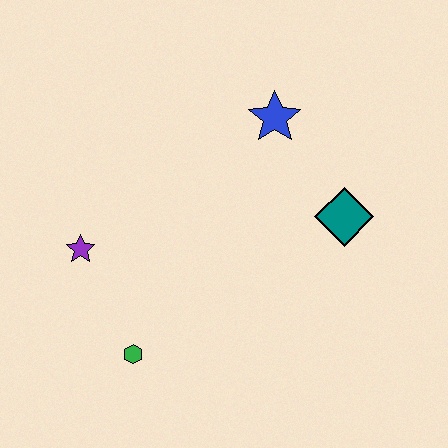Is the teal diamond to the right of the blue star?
Yes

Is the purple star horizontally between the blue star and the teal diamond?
No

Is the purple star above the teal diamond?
No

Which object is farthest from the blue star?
The green hexagon is farthest from the blue star.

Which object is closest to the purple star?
The green hexagon is closest to the purple star.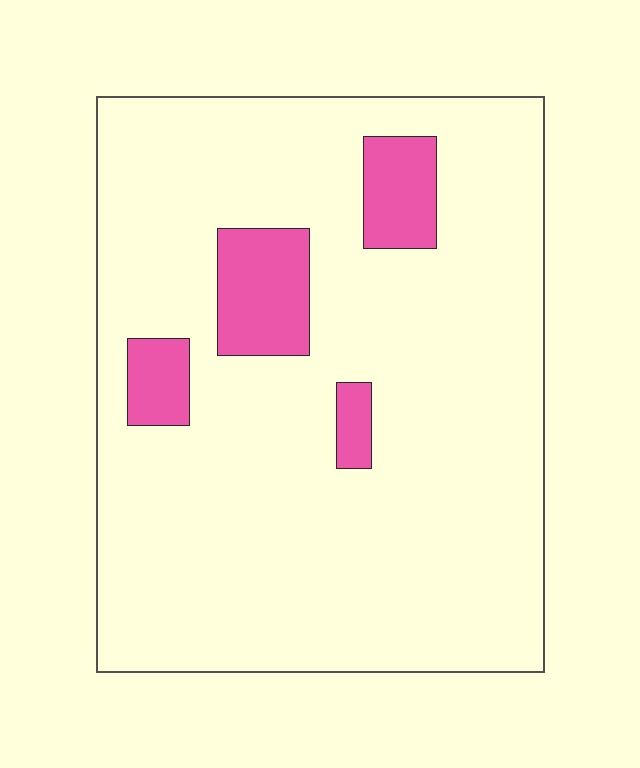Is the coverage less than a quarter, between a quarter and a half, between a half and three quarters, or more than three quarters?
Less than a quarter.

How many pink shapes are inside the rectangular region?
4.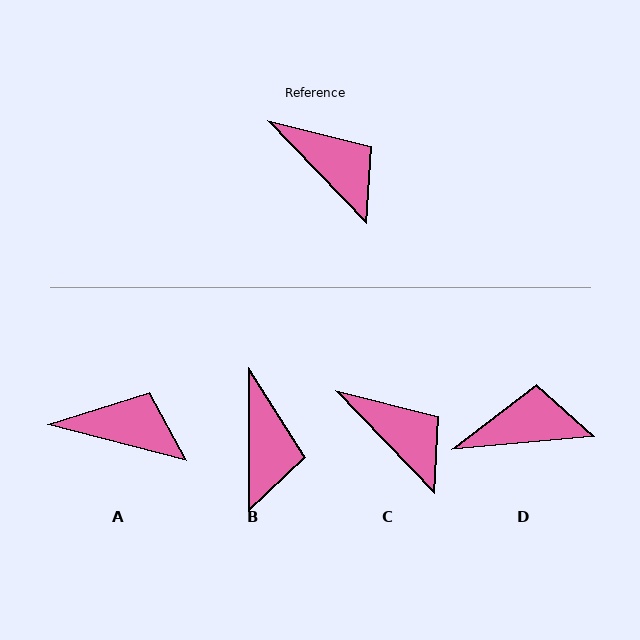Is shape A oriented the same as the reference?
No, it is off by about 32 degrees.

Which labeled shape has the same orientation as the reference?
C.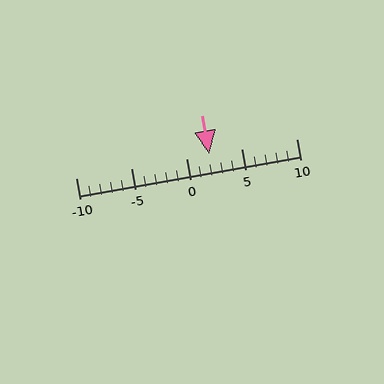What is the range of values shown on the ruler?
The ruler shows values from -10 to 10.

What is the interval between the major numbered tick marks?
The major tick marks are spaced 5 units apart.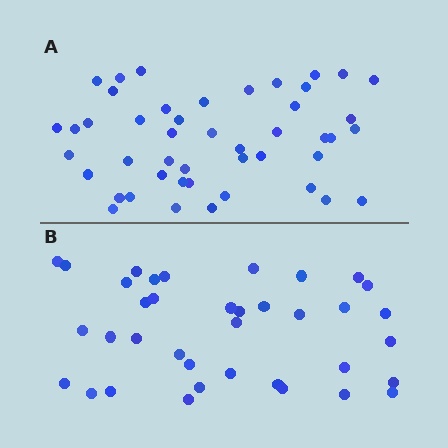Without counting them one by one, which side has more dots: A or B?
Region A (the top region) has more dots.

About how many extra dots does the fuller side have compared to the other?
Region A has roughly 8 or so more dots than region B.